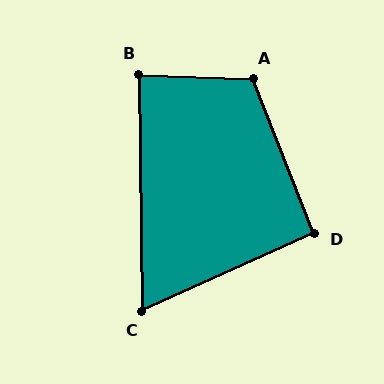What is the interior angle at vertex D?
Approximately 93 degrees (approximately right).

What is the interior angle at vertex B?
Approximately 87 degrees (approximately right).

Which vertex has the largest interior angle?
A, at approximately 113 degrees.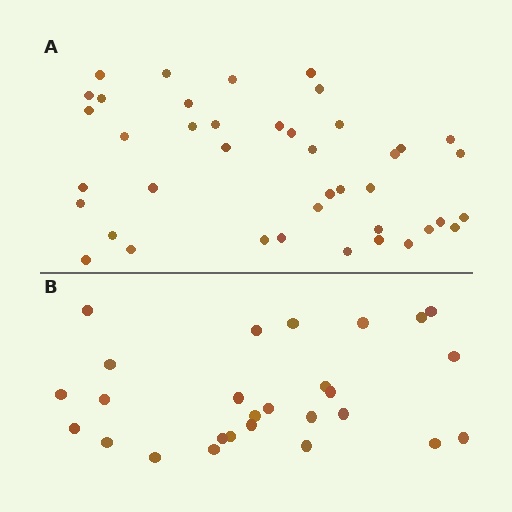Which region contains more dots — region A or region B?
Region A (the top region) has more dots.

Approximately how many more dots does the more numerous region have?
Region A has approximately 15 more dots than region B.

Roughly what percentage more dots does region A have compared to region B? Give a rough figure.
About 50% more.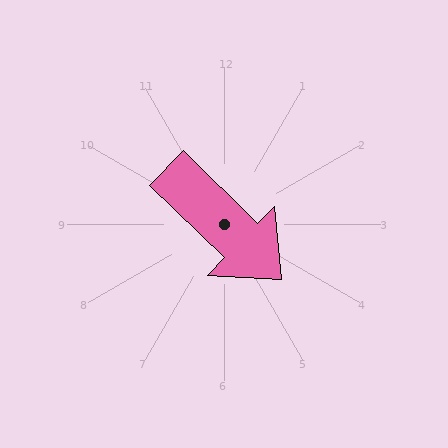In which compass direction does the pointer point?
Southeast.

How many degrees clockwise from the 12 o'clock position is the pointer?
Approximately 134 degrees.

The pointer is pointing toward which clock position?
Roughly 4 o'clock.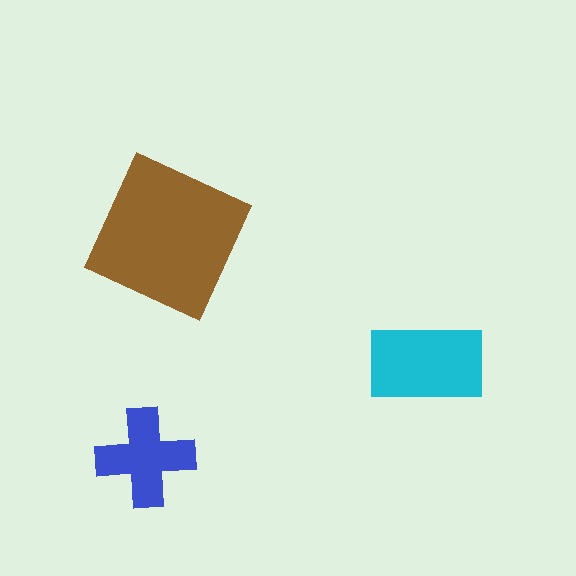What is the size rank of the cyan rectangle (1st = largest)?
2nd.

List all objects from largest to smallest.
The brown square, the cyan rectangle, the blue cross.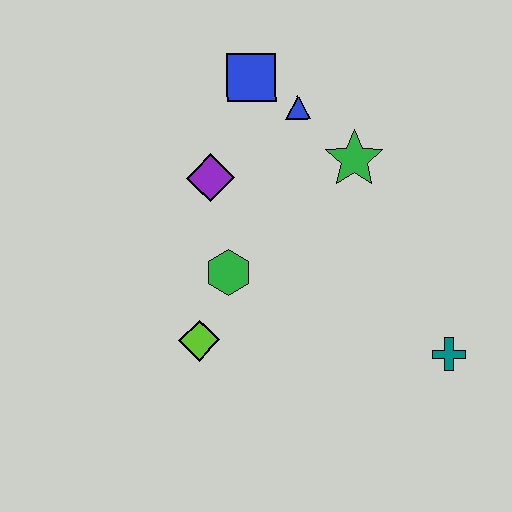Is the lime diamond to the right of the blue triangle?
No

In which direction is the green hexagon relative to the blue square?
The green hexagon is below the blue square.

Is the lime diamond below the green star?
Yes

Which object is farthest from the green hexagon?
The teal cross is farthest from the green hexagon.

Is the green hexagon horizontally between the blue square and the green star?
No